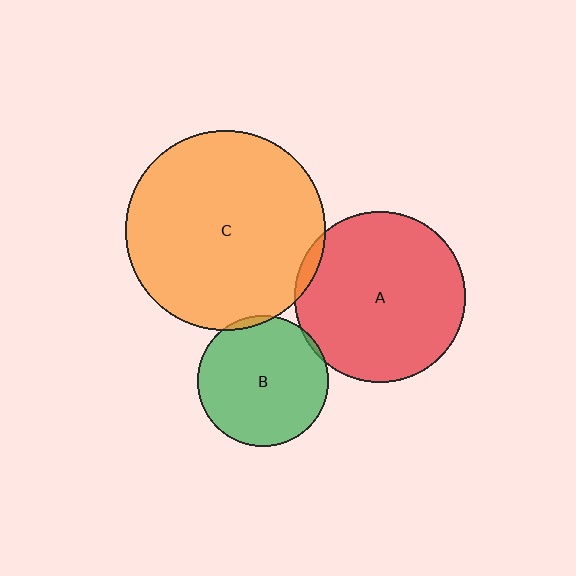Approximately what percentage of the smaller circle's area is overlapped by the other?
Approximately 5%.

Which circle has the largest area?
Circle C (orange).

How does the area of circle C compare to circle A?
Approximately 1.3 times.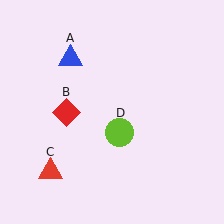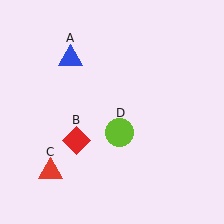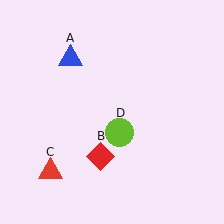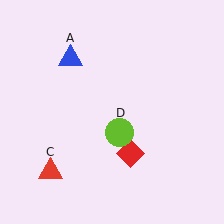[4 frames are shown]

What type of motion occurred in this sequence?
The red diamond (object B) rotated counterclockwise around the center of the scene.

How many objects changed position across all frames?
1 object changed position: red diamond (object B).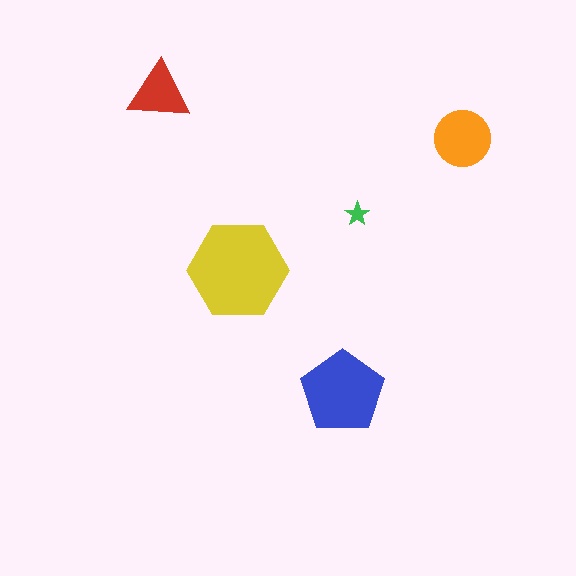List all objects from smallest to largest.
The green star, the red triangle, the orange circle, the blue pentagon, the yellow hexagon.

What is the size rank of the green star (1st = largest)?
5th.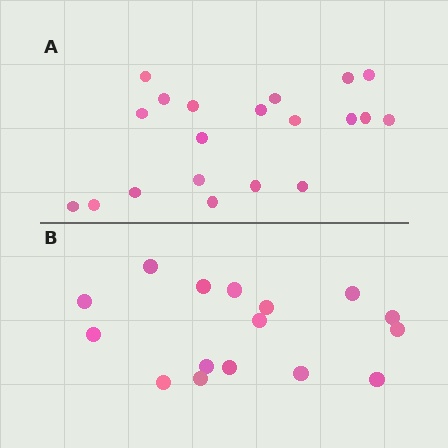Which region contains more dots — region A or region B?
Region A (the top region) has more dots.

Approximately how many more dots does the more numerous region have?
Region A has about 4 more dots than region B.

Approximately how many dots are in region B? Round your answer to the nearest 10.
About 20 dots. (The exact count is 16, which rounds to 20.)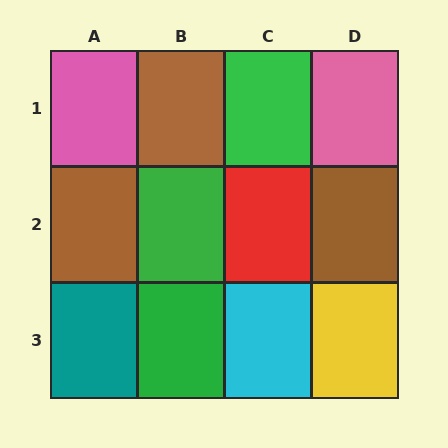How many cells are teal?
1 cell is teal.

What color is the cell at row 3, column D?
Yellow.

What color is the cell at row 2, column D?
Brown.